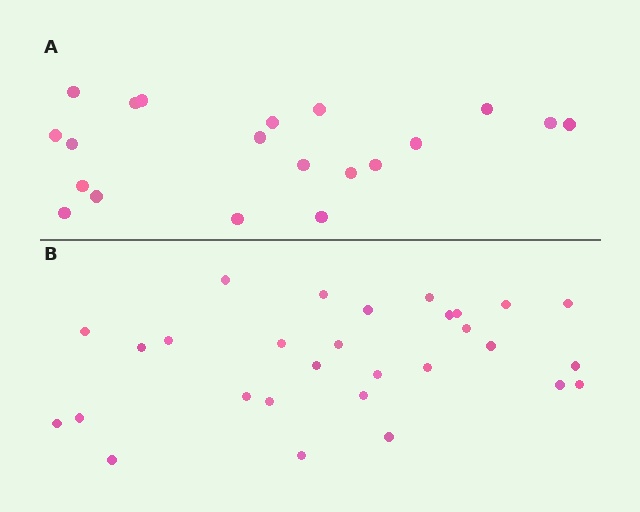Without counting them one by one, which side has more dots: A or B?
Region B (the bottom region) has more dots.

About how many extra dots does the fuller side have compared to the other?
Region B has roughly 8 or so more dots than region A.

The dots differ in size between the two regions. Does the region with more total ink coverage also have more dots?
No. Region A has more total ink coverage because its dots are larger, but region B actually contains more individual dots. Total area can be misleading — the number of items is what matters here.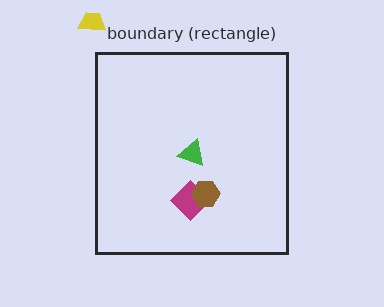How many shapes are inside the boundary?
3 inside, 1 outside.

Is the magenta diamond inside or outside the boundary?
Inside.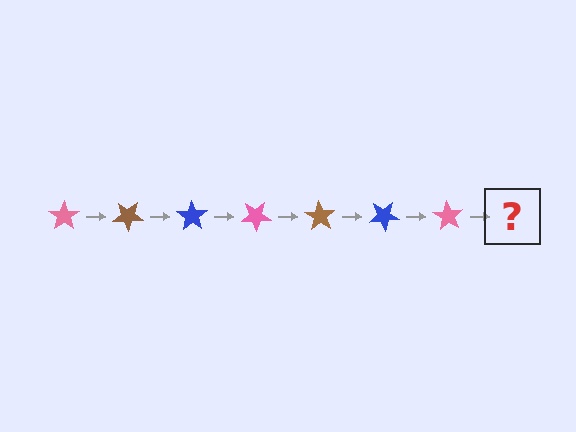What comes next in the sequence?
The next element should be a brown star, rotated 245 degrees from the start.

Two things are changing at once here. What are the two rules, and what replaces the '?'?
The two rules are that it rotates 35 degrees each step and the color cycles through pink, brown, and blue. The '?' should be a brown star, rotated 245 degrees from the start.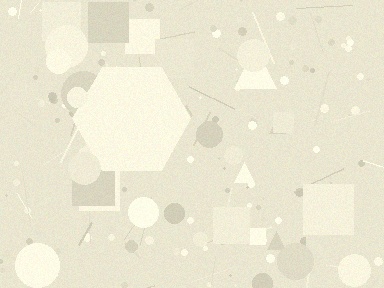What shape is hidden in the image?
A hexagon is hidden in the image.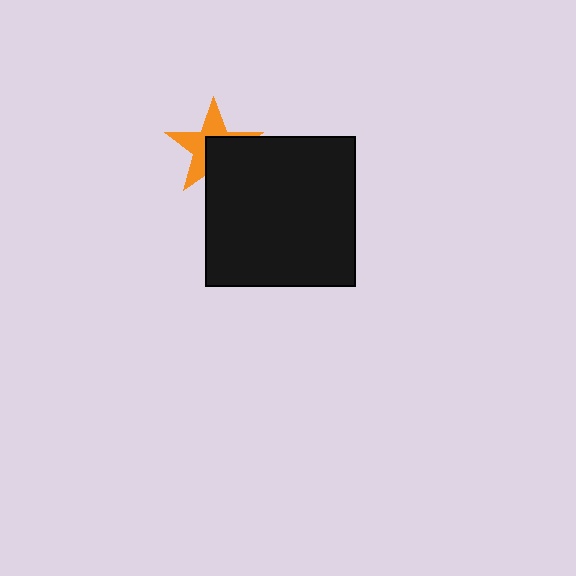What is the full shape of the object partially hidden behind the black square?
The partially hidden object is an orange star.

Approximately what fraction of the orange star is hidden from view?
Roughly 46% of the orange star is hidden behind the black square.